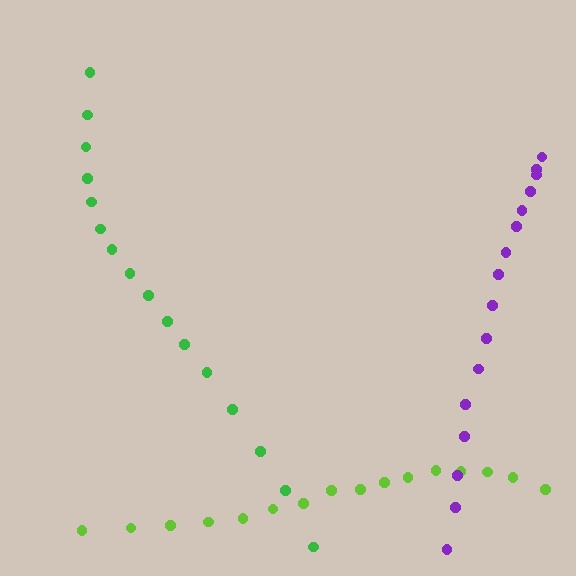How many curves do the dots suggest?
There are 3 distinct paths.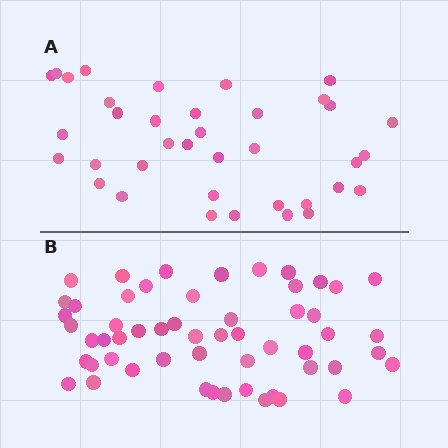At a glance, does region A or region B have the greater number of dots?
Region B (the bottom region) has more dots.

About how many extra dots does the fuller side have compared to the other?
Region B has approximately 20 more dots than region A.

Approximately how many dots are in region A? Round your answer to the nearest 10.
About 40 dots. (The exact count is 37, which rounds to 40.)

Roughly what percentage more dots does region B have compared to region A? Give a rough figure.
About 50% more.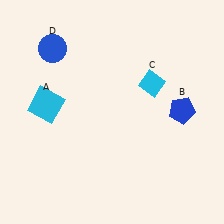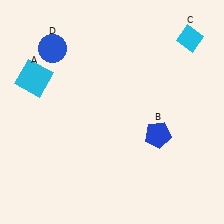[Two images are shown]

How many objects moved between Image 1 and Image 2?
3 objects moved between the two images.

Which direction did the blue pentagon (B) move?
The blue pentagon (B) moved down.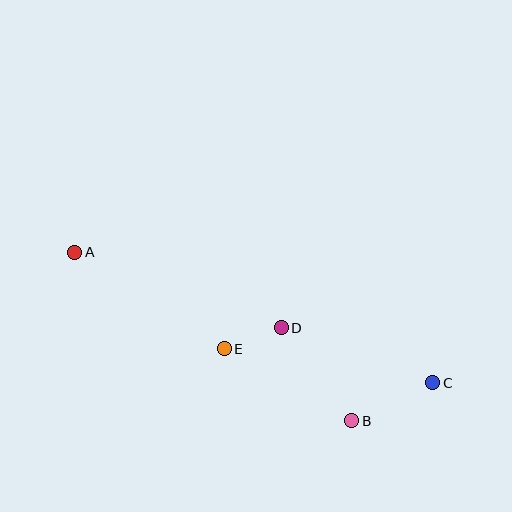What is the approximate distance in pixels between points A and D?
The distance between A and D is approximately 220 pixels.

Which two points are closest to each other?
Points D and E are closest to each other.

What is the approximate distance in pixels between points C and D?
The distance between C and D is approximately 161 pixels.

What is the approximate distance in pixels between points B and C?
The distance between B and C is approximately 90 pixels.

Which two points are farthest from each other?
Points A and C are farthest from each other.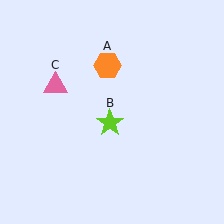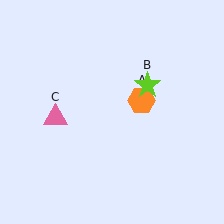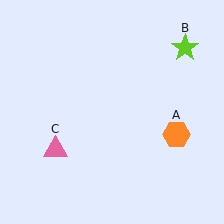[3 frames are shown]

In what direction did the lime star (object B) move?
The lime star (object B) moved up and to the right.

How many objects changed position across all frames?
3 objects changed position: orange hexagon (object A), lime star (object B), pink triangle (object C).